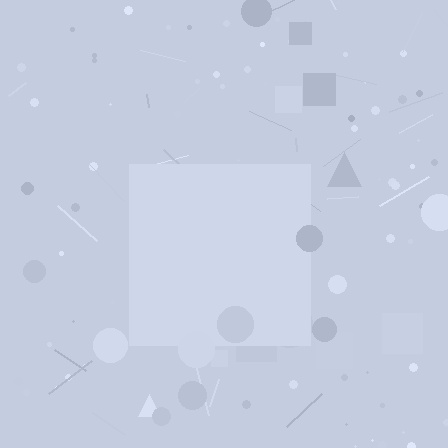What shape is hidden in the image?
A square is hidden in the image.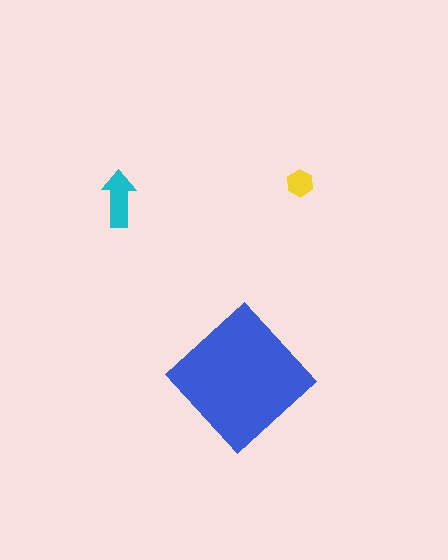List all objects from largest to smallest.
The blue diamond, the cyan arrow, the yellow hexagon.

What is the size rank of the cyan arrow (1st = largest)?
2nd.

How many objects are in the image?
There are 3 objects in the image.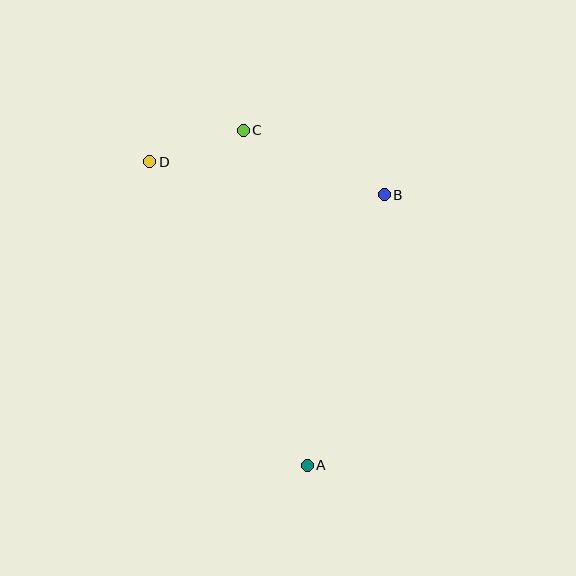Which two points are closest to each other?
Points C and D are closest to each other.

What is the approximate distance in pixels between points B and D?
The distance between B and D is approximately 237 pixels.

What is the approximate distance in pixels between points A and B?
The distance between A and B is approximately 281 pixels.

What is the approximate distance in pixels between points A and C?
The distance between A and C is approximately 341 pixels.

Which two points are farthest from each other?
Points A and D are farthest from each other.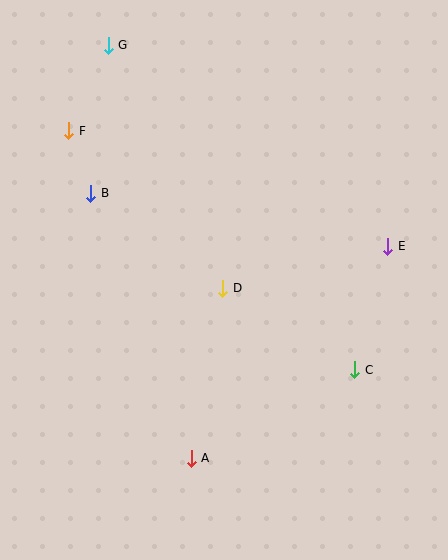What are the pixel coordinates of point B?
Point B is at (91, 193).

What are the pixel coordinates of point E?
Point E is at (388, 246).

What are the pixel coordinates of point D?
Point D is at (223, 288).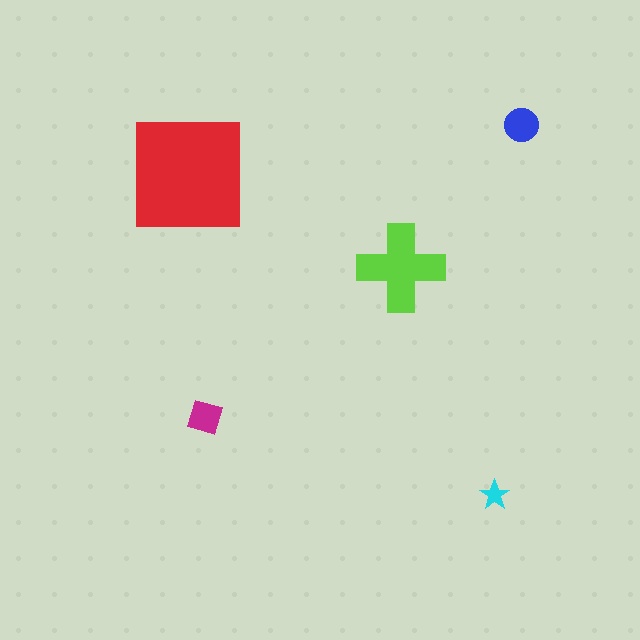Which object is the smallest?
The cyan star.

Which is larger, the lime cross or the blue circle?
The lime cross.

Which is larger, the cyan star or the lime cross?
The lime cross.